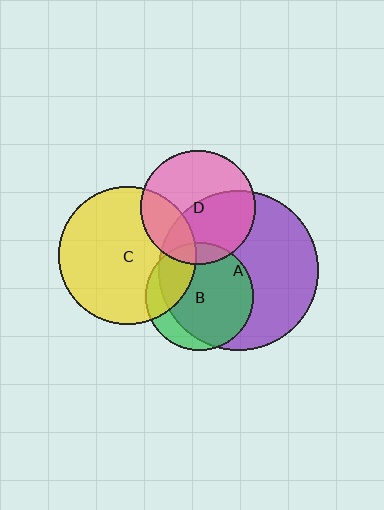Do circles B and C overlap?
Yes.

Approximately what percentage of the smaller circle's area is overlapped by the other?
Approximately 25%.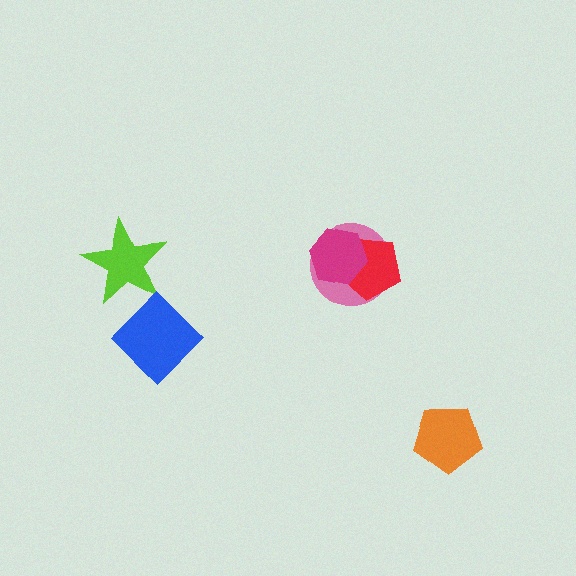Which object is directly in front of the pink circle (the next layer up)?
The red pentagon is directly in front of the pink circle.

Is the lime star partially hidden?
Yes, it is partially covered by another shape.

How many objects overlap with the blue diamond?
1 object overlaps with the blue diamond.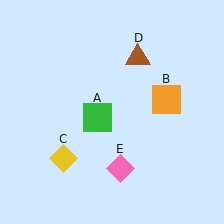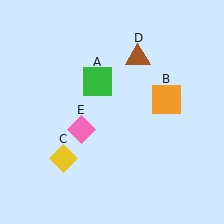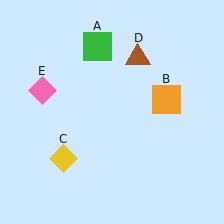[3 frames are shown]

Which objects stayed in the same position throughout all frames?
Orange square (object B) and yellow diamond (object C) and brown triangle (object D) remained stationary.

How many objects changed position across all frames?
2 objects changed position: green square (object A), pink diamond (object E).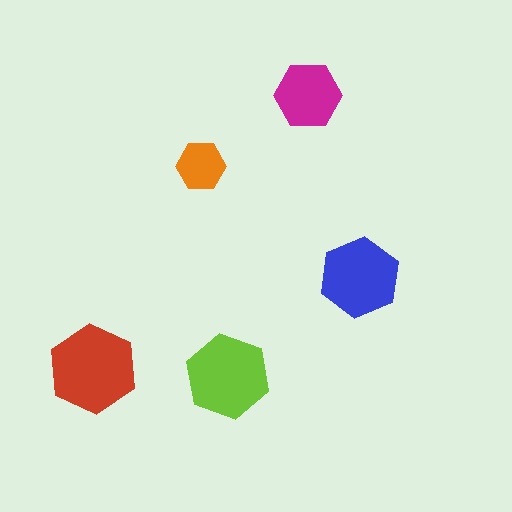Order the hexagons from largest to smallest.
the red one, the lime one, the blue one, the magenta one, the orange one.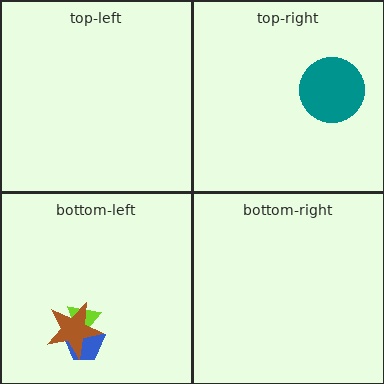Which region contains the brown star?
The bottom-left region.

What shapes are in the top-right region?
The teal circle.